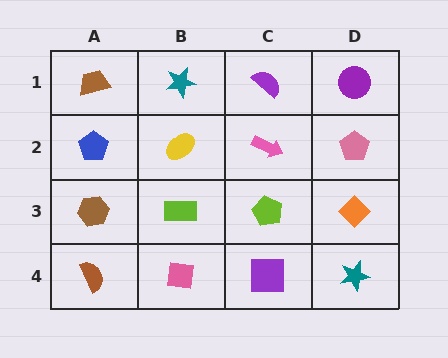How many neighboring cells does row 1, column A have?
2.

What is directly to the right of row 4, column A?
A pink square.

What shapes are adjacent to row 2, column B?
A teal star (row 1, column B), a lime rectangle (row 3, column B), a blue pentagon (row 2, column A), a pink arrow (row 2, column C).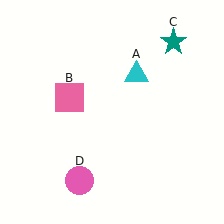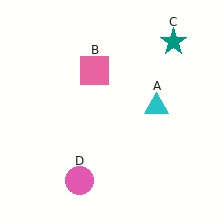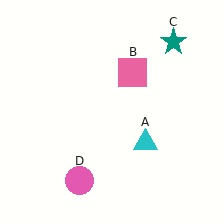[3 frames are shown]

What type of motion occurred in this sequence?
The cyan triangle (object A), pink square (object B) rotated clockwise around the center of the scene.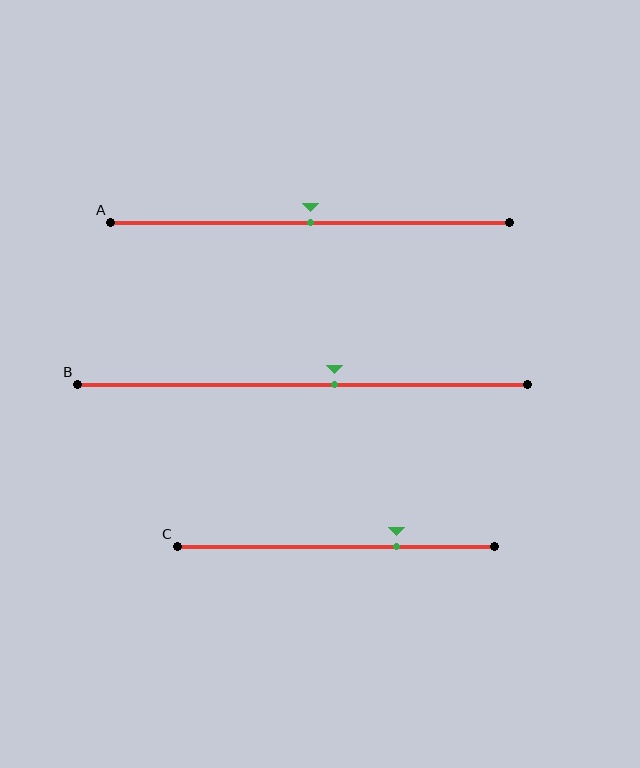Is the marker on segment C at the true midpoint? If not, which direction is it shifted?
No, the marker on segment C is shifted to the right by about 19% of the segment length.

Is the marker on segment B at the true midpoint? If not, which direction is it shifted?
No, the marker on segment B is shifted to the right by about 7% of the segment length.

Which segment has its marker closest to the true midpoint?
Segment A has its marker closest to the true midpoint.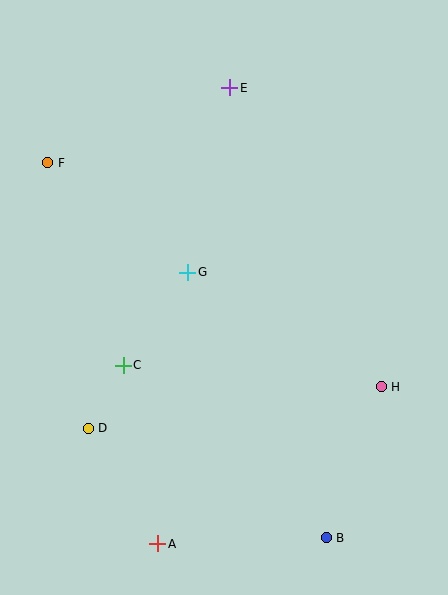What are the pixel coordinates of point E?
Point E is at (230, 88).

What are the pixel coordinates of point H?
Point H is at (381, 387).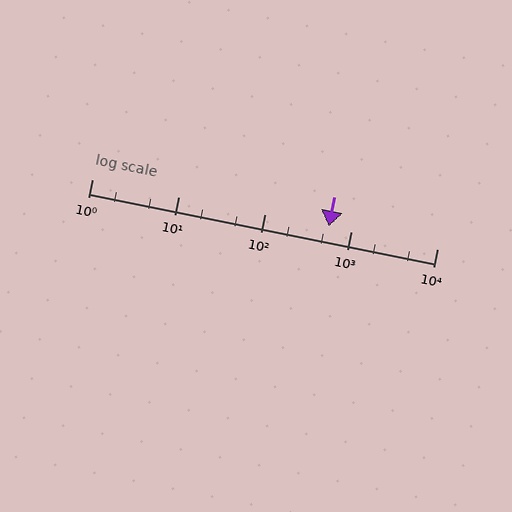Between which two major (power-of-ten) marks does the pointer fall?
The pointer is between 100 and 1000.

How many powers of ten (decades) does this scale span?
The scale spans 4 decades, from 1 to 10000.